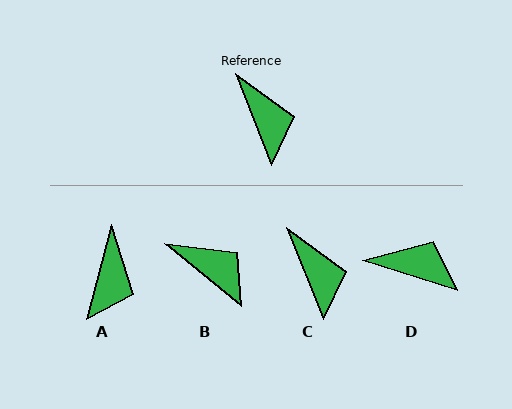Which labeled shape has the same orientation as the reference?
C.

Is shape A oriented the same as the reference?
No, it is off by about 36 degrees.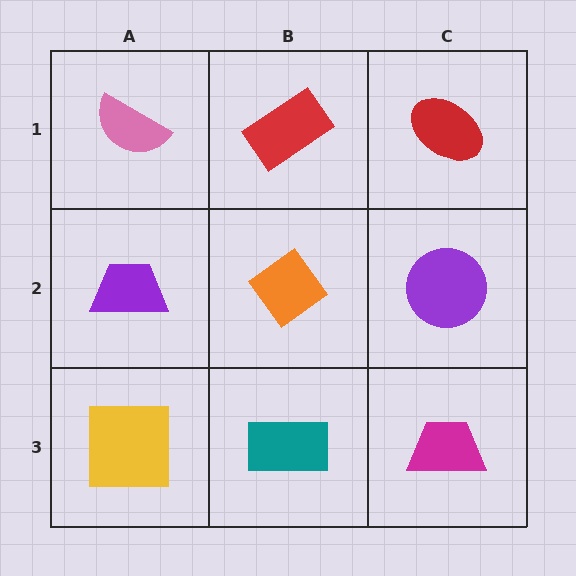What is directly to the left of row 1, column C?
A red rectangle.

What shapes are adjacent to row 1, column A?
A purple trapezoid (row 2, column A), a red rectangle (row 1, column B).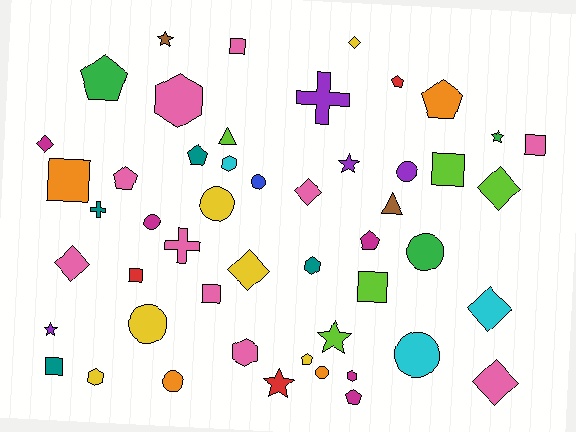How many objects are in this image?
There are 50 objects.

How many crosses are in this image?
There are 3 crosses.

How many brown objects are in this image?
There are 2 brown objects.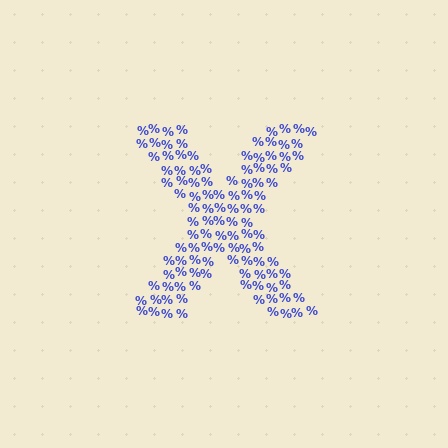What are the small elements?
The small elements are percent signs.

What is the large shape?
The large shape is the letter X.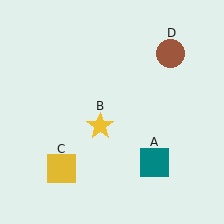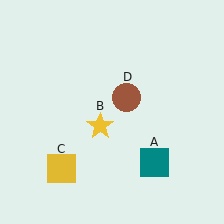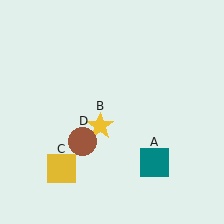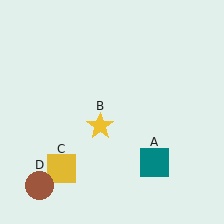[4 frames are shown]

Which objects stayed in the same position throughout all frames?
Teal square (object A) and yellow star (object B) and yellow square (object C) remained stationary.